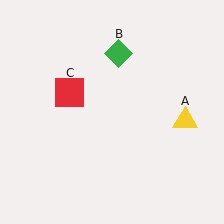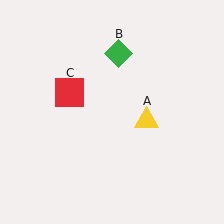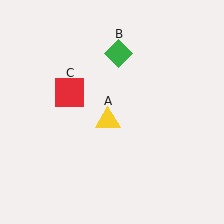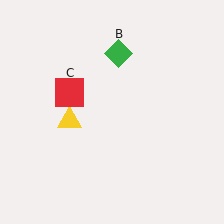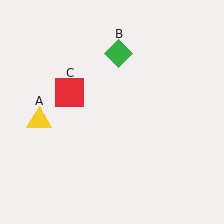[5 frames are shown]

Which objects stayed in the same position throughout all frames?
Green diamond (object B) and red square (object C) remained stationary.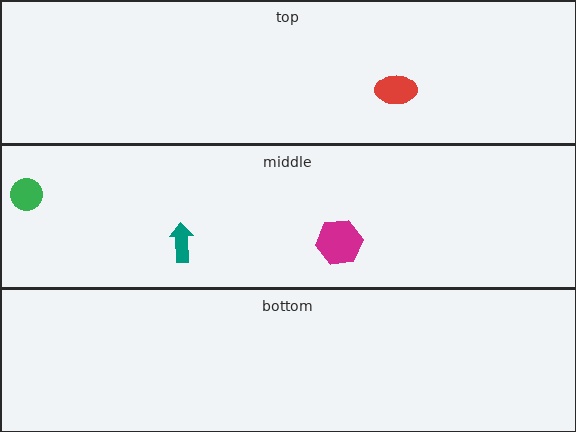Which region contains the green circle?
The middle region.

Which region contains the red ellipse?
The top region.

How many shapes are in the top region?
1.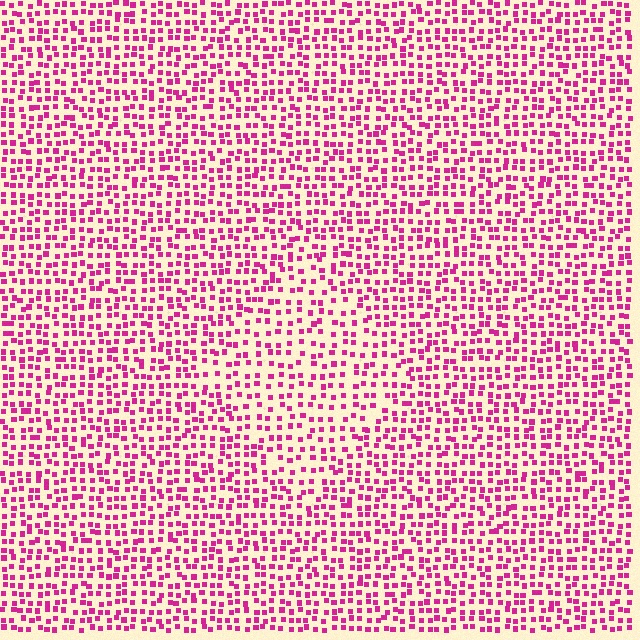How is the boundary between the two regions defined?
The boundary is defined by a change in element density (approximately 1.5x ratio). All elements are the same color, size, and shape.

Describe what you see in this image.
The image contains small magenta elements arranged at two different densities. A diamond-shaped region is visible where the elements are less densely packed than the surrounding area.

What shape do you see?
I see a diamond.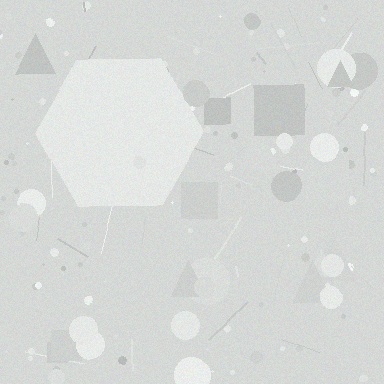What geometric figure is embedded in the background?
A hexagon is embedded in the background.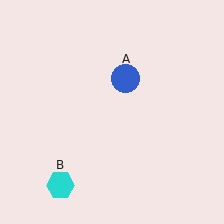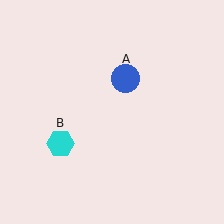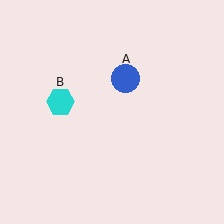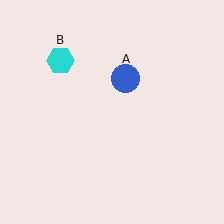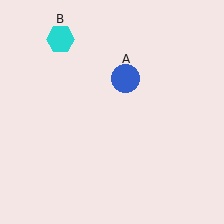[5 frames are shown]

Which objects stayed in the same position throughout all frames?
Blue circle (object A) remained stationary.